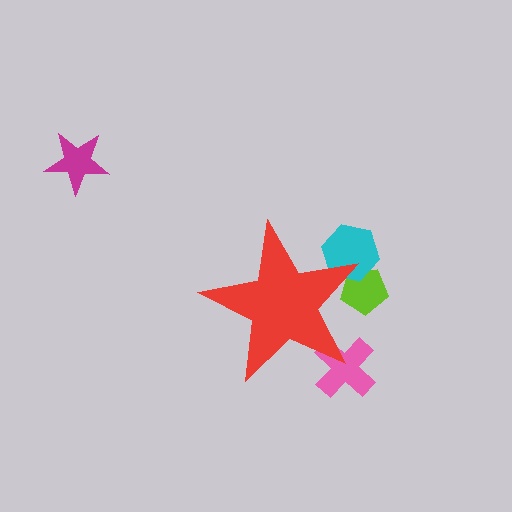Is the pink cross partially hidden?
Yes, the pink cross is partially hidden behind the red star.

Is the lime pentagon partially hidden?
Yes, the lime pentagon is partially hidden behind the red star.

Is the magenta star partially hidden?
No, the magenta star is fully visible.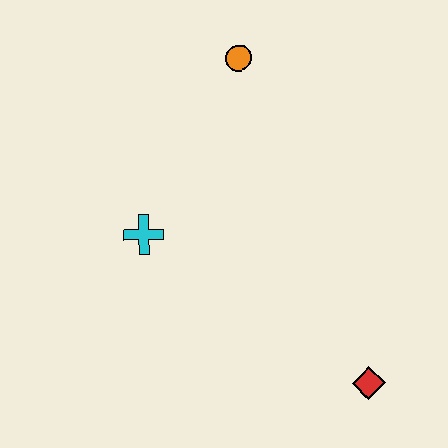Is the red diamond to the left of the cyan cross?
No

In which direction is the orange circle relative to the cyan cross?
The orange circle is above the cyan cross.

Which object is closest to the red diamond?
The cyan cross is closest to the red diamond.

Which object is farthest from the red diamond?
The orange circle is farthest from the red diamond.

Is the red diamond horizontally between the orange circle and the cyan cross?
No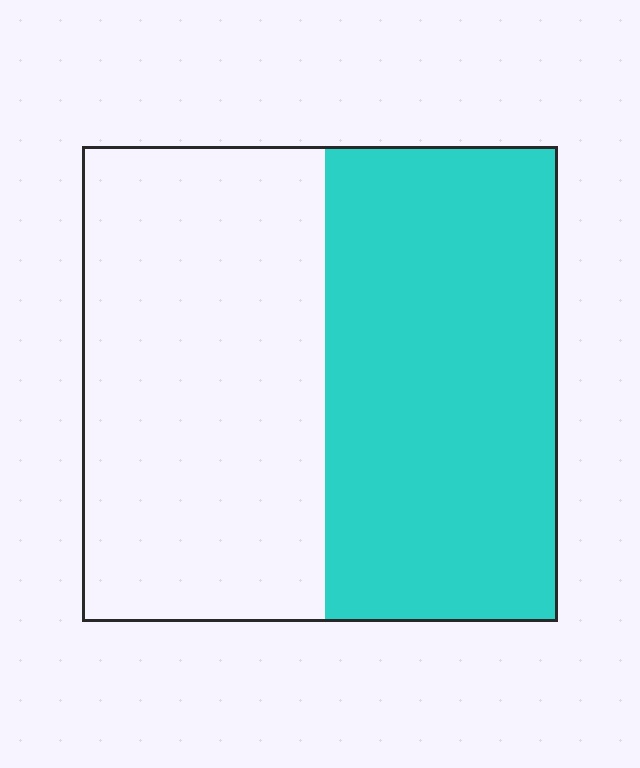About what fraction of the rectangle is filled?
About one half (1/2).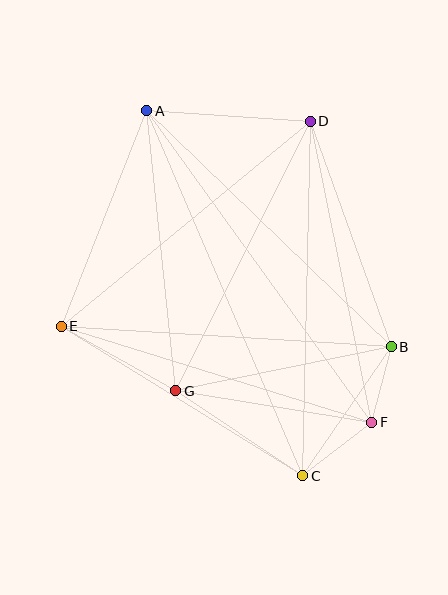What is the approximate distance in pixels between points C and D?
The distance between C and D is approximately 354 pixels.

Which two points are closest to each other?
Points B and F are closest to each other.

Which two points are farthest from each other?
Points A and C are farthest from each other.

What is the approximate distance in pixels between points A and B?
The distance between A and B is approximately 340 pixels.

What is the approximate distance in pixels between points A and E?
The distance between A and E is approximately 232 pixels.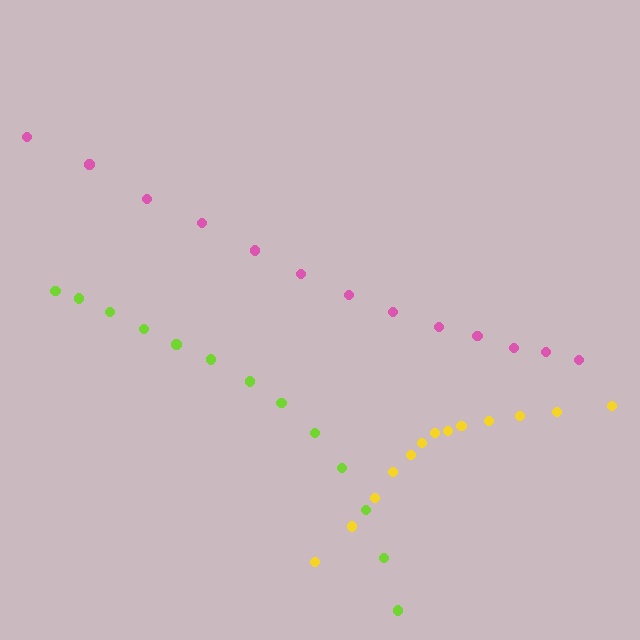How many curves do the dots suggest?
There are 3 distinct paths.